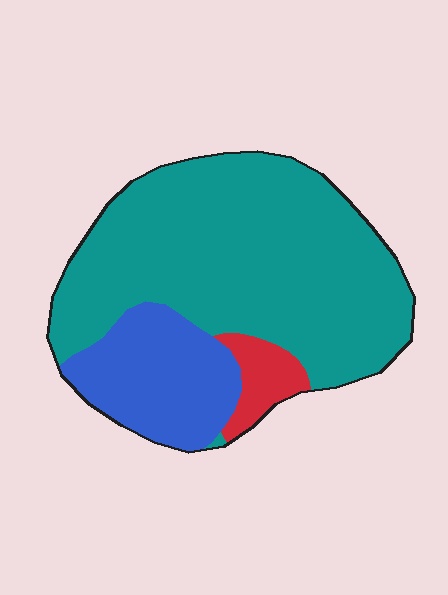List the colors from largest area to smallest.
From largest to smallest: teal, blue, red.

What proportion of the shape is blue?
Blue covers 22% of the shape.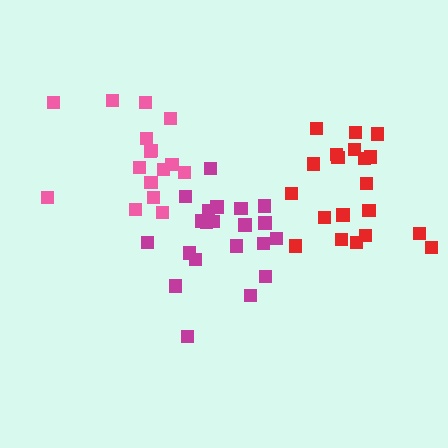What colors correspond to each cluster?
The clusters are colored: magenta, red, pink.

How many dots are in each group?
Group 1: 21 dots, Group 2: 20 dots, Group 3: 16 dots (57 total).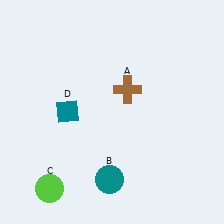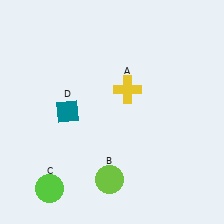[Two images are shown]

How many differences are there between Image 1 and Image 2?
There are 2 differences between the two images.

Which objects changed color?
A changed from brown to yellow. B changed from teal to lime.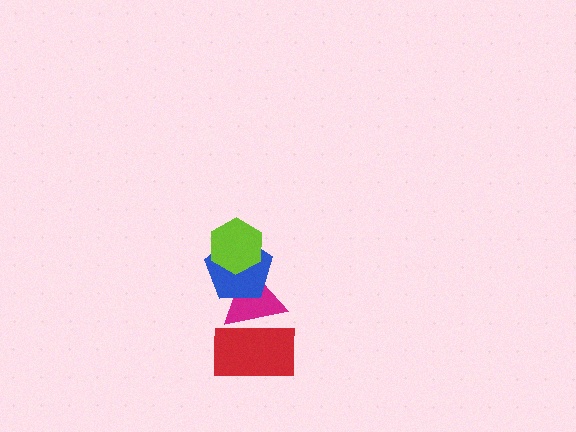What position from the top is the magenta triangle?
The magenta triangle is 3rd from the top.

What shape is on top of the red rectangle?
The magenta triangle is on top of the red rectangle.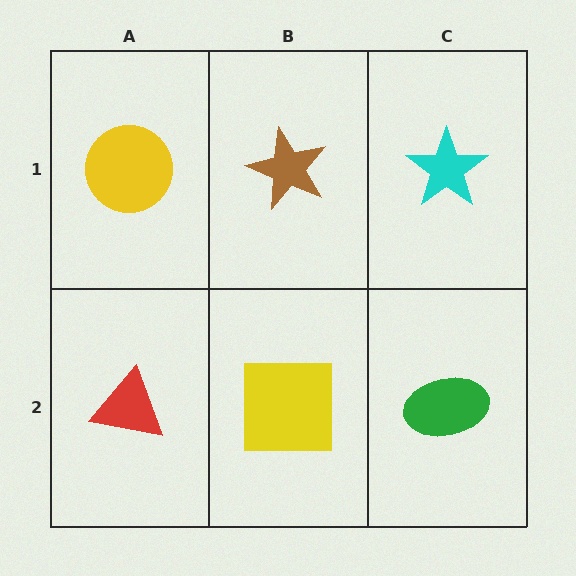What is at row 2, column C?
A green ellipse.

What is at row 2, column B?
A yellow square.